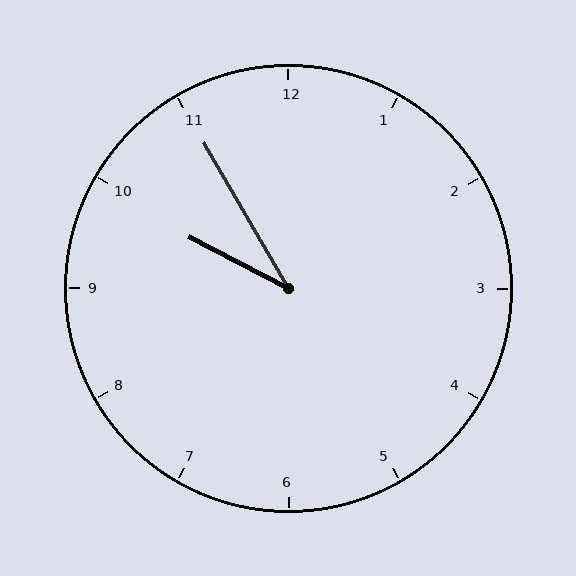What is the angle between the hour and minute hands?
Approximately 32 degrees.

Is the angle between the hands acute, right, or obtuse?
It is acute.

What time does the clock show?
9:55.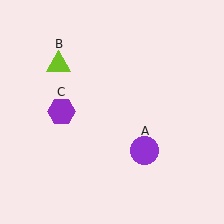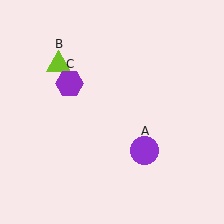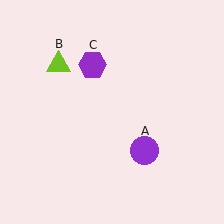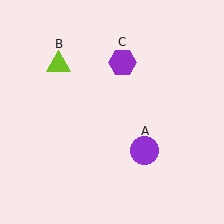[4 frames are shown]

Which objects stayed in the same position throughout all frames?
Purple circle (object A) and lime triangle (object B) remained stationary.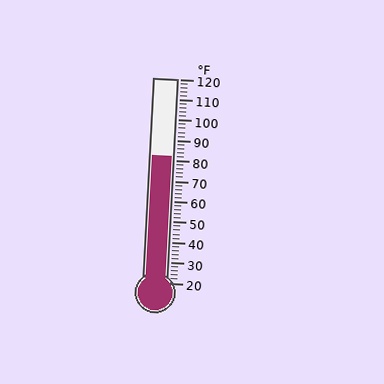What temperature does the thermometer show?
The thermometer shows approximately 82°F.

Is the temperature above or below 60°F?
The temperature is above 60°F.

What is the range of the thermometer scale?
The thermometer scale ranges from 20°F to 120°F.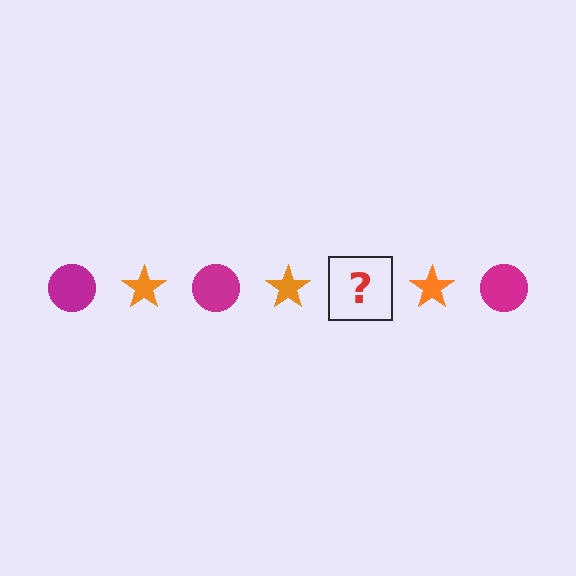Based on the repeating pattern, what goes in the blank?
The blank should be a magenta circle.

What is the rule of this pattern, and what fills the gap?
The rule is that the pattern alternates between magenta circle and orange star. The gap should be filled with a magenta circle.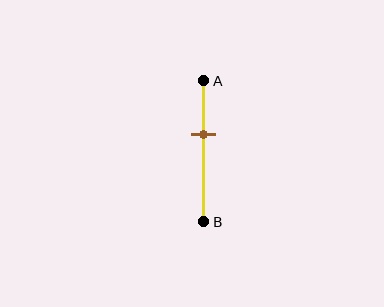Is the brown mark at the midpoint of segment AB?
No, the mark is at about 40% from A, not at the 50% midpoint.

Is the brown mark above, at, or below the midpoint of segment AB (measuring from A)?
The brown mark is above the midpoint of segment AB.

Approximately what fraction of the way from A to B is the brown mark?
The brown mark is approximately 40% of the way from A to B.